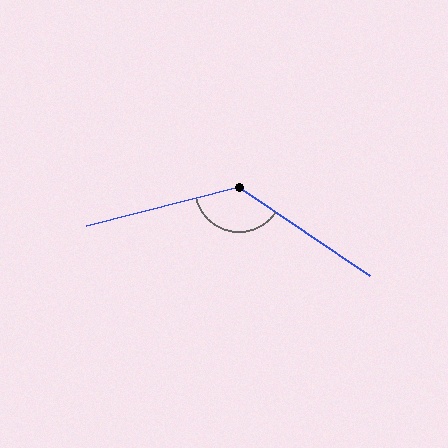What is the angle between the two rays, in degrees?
Approximately 132 degrees.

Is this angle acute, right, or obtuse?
It is obtuse.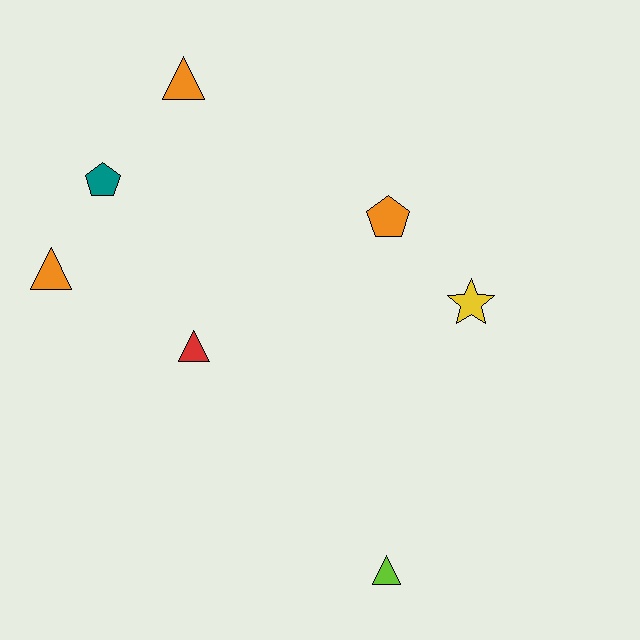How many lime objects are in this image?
There is 1 lime object.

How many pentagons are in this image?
There are 2 pentagons.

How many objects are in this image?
There are 7 objects.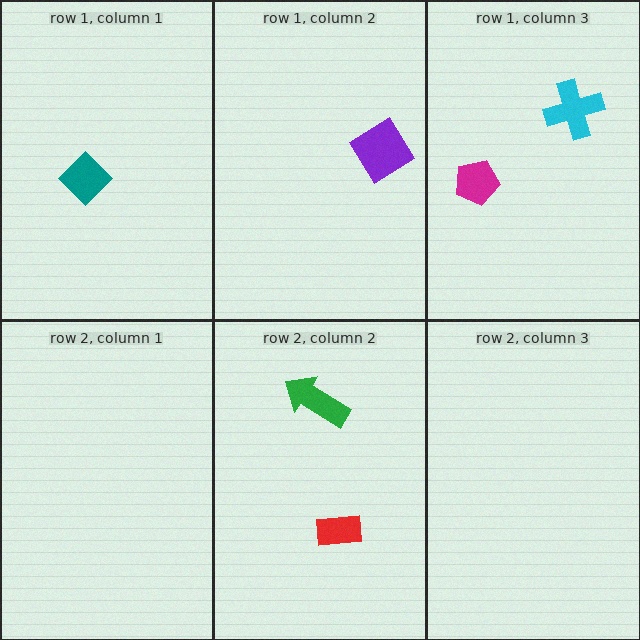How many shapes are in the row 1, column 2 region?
1.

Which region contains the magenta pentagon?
The row 1, column 3 region.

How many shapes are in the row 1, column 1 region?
1.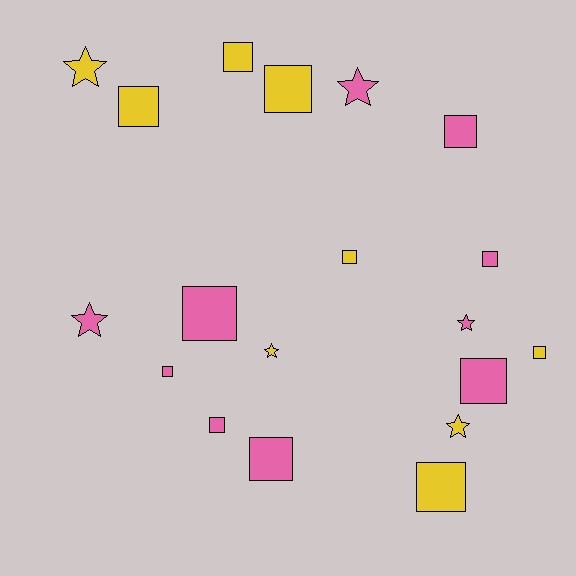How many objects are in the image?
There are 19 objects.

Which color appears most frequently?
Pink, with 10 objects.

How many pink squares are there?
There are 7 pink squares.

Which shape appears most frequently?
Square, with 13 objects.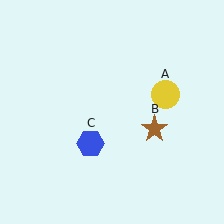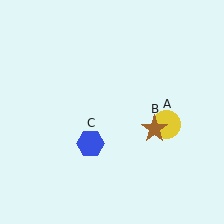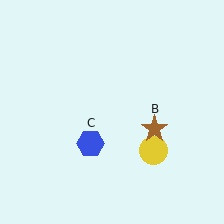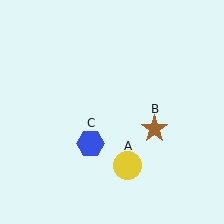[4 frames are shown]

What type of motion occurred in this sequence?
The yellow circle (object A) rotated clockwise around the center of the scene.